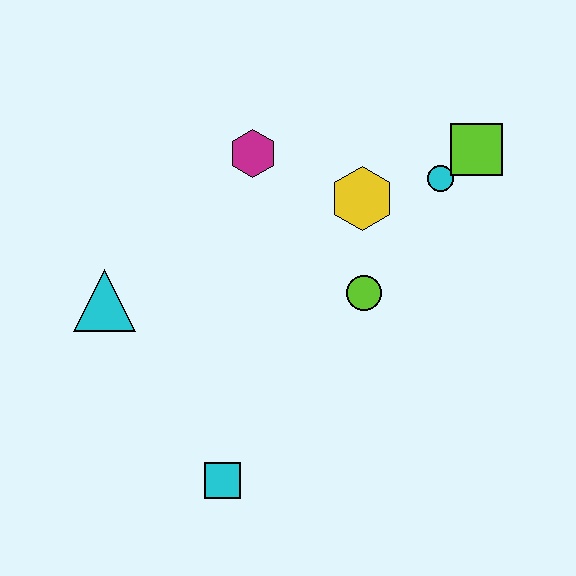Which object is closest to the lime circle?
The yellow hexagon is closest to the lime circle.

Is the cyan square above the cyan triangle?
No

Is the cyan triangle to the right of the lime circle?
No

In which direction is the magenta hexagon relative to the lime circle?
The magenta hexagon is above the lime circle.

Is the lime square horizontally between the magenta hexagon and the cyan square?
No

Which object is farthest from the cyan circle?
The cyan square is farthest from the cyan circle.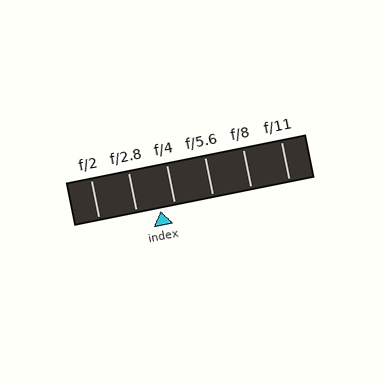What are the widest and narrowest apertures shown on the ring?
The widest aperture shown is f/2 and the narrowest is f/11.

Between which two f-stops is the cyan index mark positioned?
The index mark is between f/2.8 and f/4.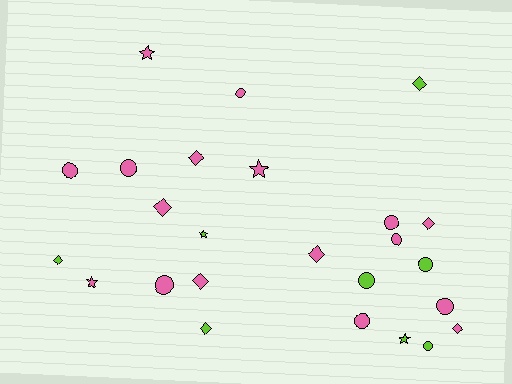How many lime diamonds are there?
There are 3 lime diamonds.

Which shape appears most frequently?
Circle, with 11 objects.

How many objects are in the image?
There are 25 objects.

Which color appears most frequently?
Pink, with 17 objects.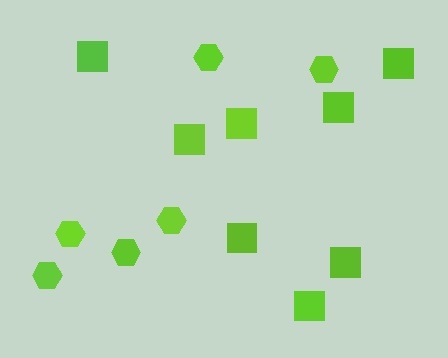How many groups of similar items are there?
There are 2 groups: one group of squares (8) and one group of hexagons (6).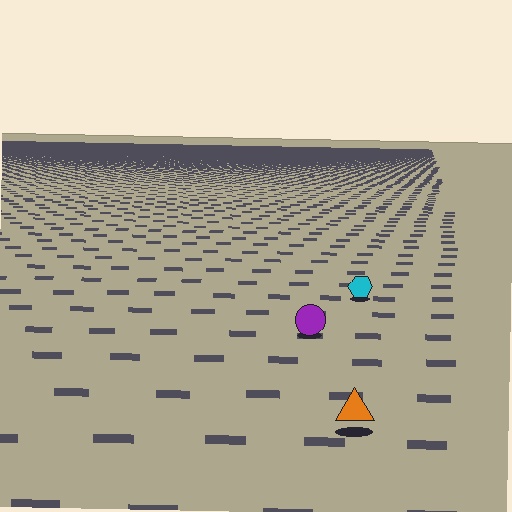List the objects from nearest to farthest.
From nearest to farthest: the orange triangle, the purple circle, the cyan hexagon.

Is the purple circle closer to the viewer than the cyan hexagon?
Yes. The purple circle is closer — you can tell from the texture gradient: the ground texture is coarser near it.